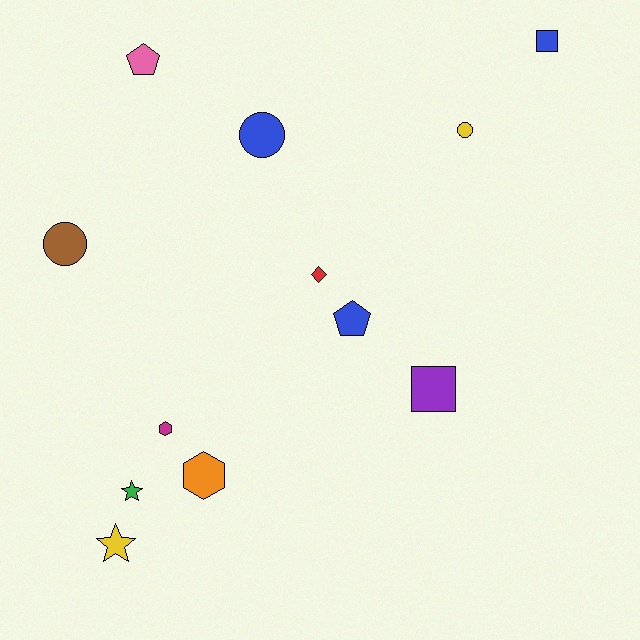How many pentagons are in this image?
There are 2 pentagons.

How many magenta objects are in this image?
There is 1 magenta object.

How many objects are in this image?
There are 12 objects.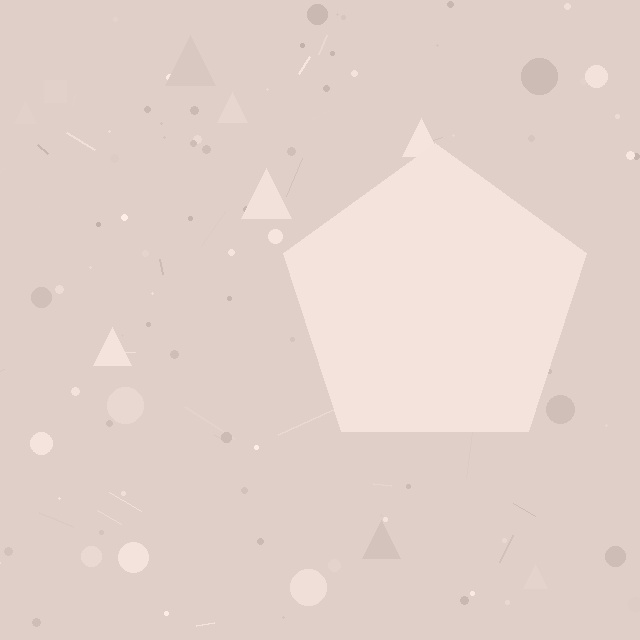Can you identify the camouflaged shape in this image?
The camouflaged shape is a pentagon.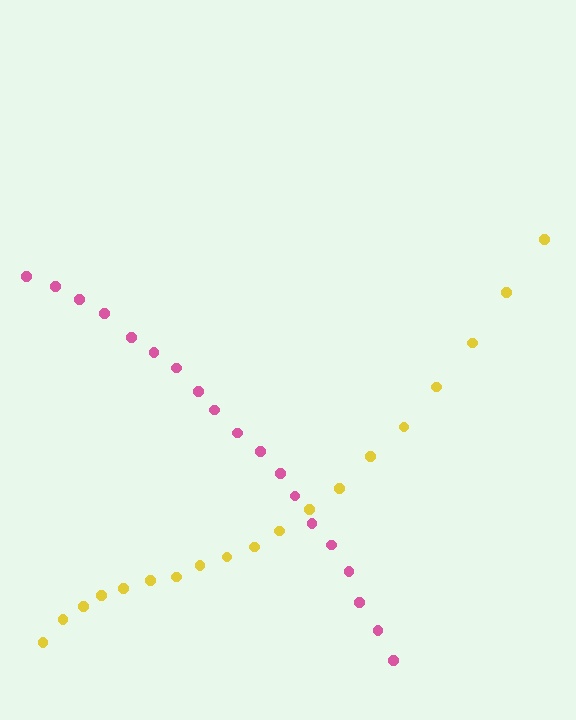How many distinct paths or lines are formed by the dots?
There are 2 distinct paths.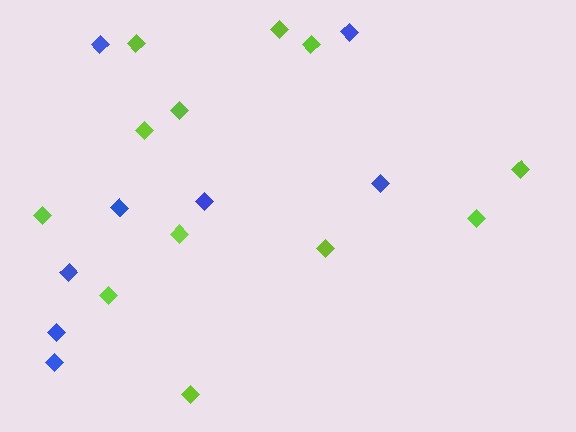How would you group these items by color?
There are 2 groups: one group of blue diamonds (8) and one group of lime diamonds (12).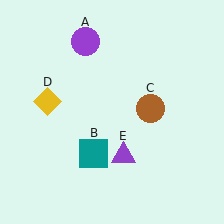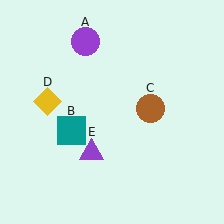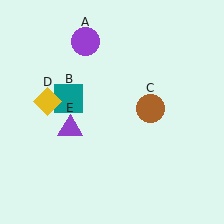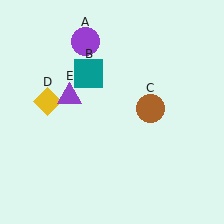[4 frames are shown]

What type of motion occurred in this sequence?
The teal square (object B), purple triangle (object E) rotated clockwise around the center of the scene.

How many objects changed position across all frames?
2 objects changed position: teal square (object B), purple triangle (object E).